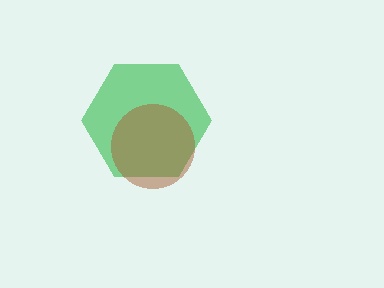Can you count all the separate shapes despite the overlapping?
Yes, there are 2 separate shapes.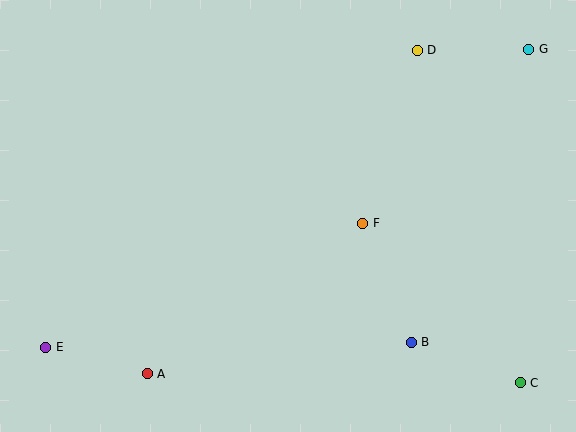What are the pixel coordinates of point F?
Point F is at (363, 223).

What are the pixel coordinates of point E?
Point E is at (46, 347).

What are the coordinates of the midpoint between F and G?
The midpoint between F and G is at (446, 136).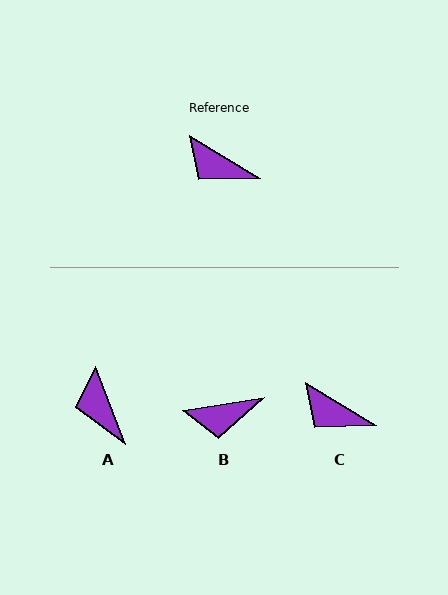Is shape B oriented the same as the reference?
No, it is off by about 40 degrees.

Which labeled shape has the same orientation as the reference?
C.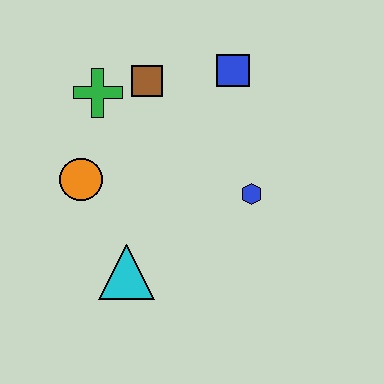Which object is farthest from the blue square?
The cyan triangle is farthest from the blue square.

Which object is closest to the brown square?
The green cross is closest to the brown square.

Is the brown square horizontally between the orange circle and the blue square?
Yes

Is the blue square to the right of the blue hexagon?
No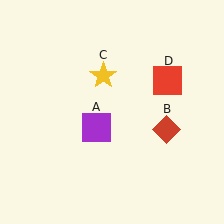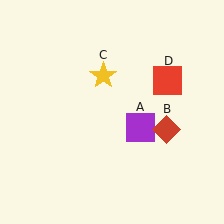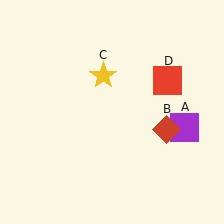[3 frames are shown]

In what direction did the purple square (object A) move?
The purple square (object A) moved right.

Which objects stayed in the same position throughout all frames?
Red diamond (object B) and yellow star (object C) and red square (object D) remained stationary.